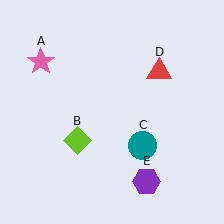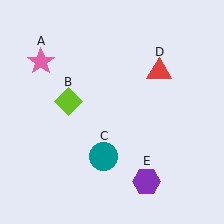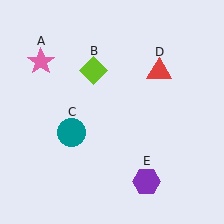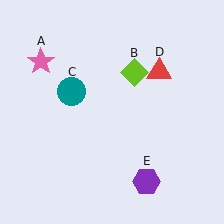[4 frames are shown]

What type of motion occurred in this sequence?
The lime diamond (object B), teal circle (object C) rotated clockwise around the center of the scene.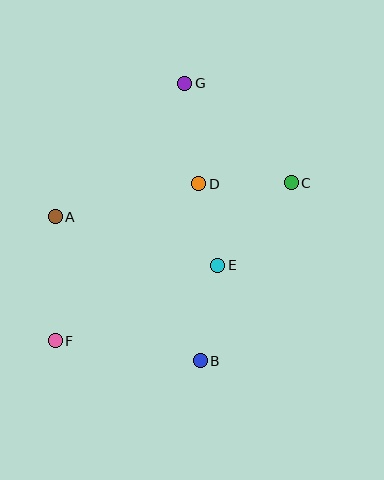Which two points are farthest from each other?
Points F and G are farthest from each other.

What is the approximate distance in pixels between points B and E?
The distance between B and E is approximately 97 pixels.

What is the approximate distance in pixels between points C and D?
The distance between C and D is approximately 93 pixels.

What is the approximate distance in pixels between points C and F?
The distance between C and F is approximately 284 pixels.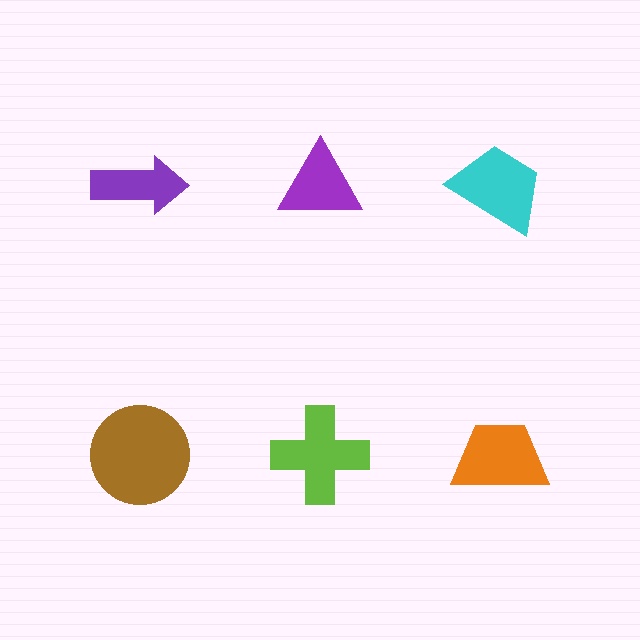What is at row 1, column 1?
A purple arrow.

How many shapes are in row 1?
3 shapes.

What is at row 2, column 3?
An orange trapezoid.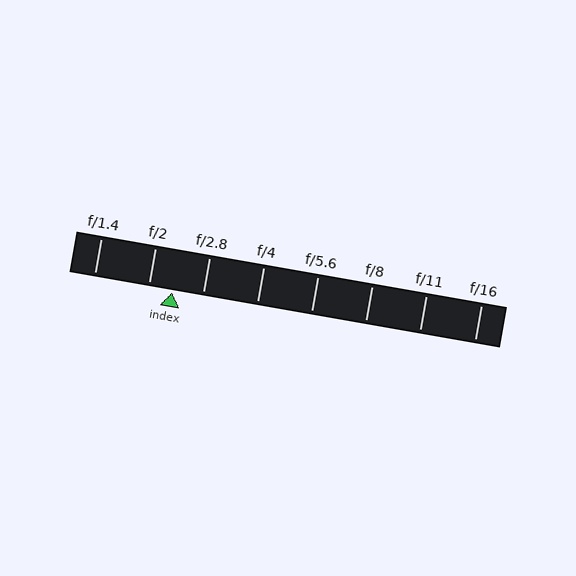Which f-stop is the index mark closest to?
The index mark is closest to f/2.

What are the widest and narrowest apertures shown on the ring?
The widest aperture shown is f/1.4 and the narrowest is f/16.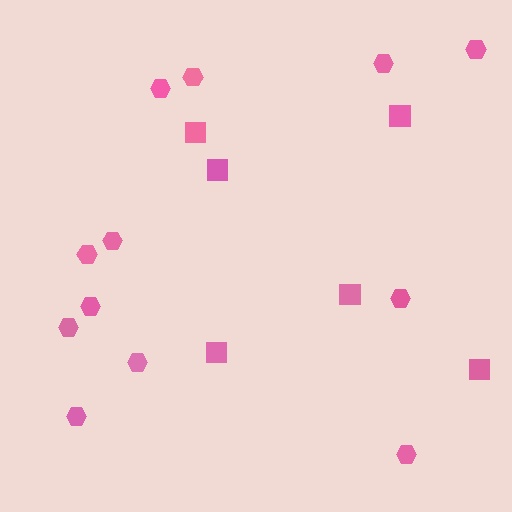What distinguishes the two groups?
There are 2 groups: one group of squares (6) and one group of hexagons (12).